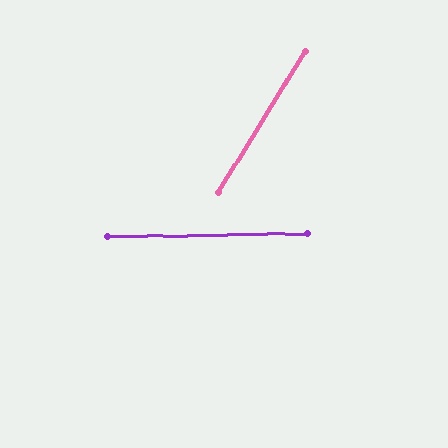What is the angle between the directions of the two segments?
Approximately 57 degrees.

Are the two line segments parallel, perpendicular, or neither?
Neither parallel nor perpendicular — they differ by about 57°.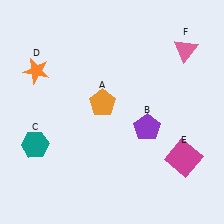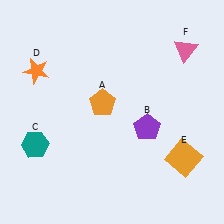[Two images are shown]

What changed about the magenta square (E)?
In Image 1, E is magenta. In Image 2, it changed to orange.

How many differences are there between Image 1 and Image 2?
There is 1 difference between the two images.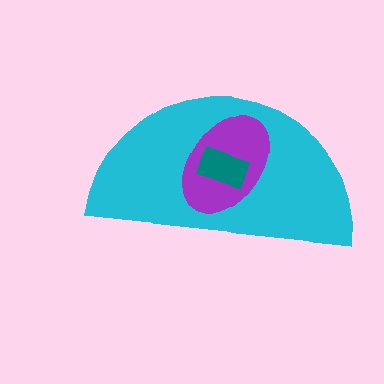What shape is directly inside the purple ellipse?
The teal rectangle.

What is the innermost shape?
The teal rectangle.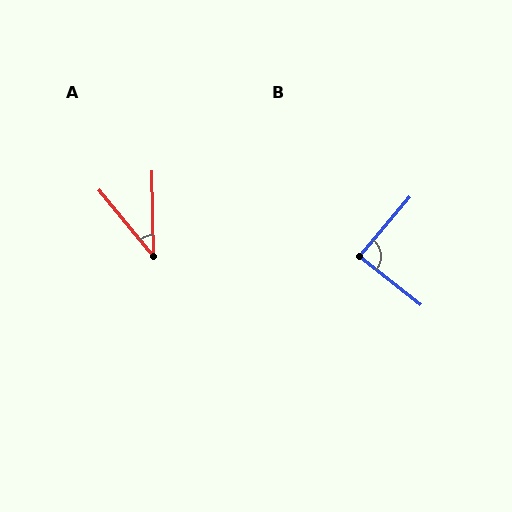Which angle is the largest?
B, at approximately 88 degrees.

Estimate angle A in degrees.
Approximately 38 degrees.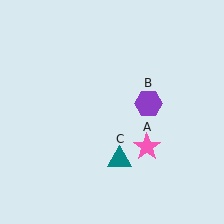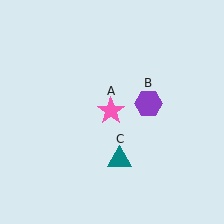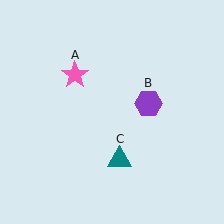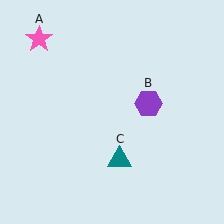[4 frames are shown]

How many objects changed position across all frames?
1 object changed position: pink star (object A).